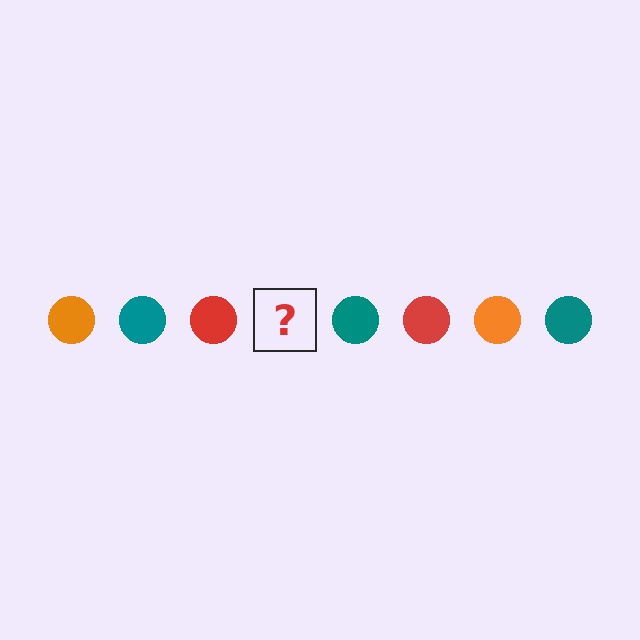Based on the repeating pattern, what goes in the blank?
The blank should be an orange circle.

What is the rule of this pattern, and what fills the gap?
The rule is that the pattern cycles through orange, teal, red circles. The gap should be filled with an orange circle.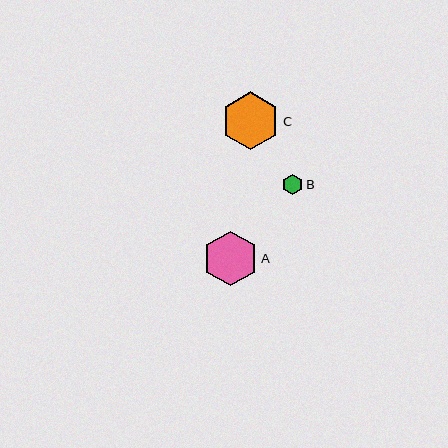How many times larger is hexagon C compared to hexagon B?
Hexagon C is approximately 2.9 times the size of hexagon B.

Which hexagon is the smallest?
Hexagon B is the smallest with a size of approximately 20 pixels.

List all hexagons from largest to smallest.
From largest to smallest: C, A, B.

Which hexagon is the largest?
Hexagon C is the largest with a size of approximately 58 pixels.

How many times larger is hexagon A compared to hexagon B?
Hexagon A is approximately 2.7 times the size of hexagon B.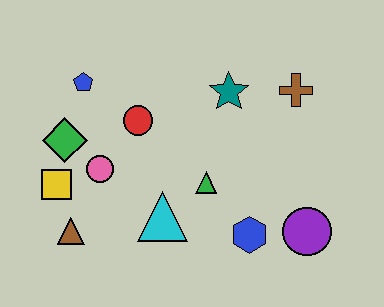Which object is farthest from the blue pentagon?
The purple circle is farthest from the blue pentagon.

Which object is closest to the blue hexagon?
The purple circle is closest to the blue hexagon.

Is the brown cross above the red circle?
Yes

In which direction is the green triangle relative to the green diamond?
The green triangle is to the right of the green diamond.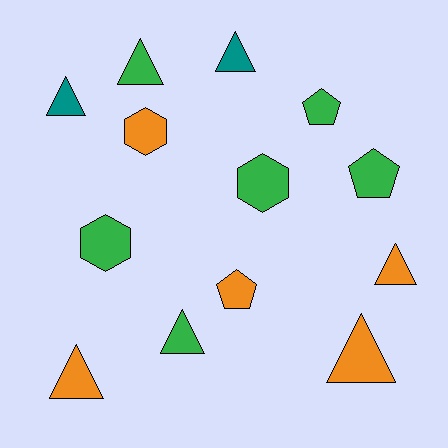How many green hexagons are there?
There are 2 green hexagons.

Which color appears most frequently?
Green, with 6 objects.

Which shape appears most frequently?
Triangle, with 7 objects.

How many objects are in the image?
There are 13 objects.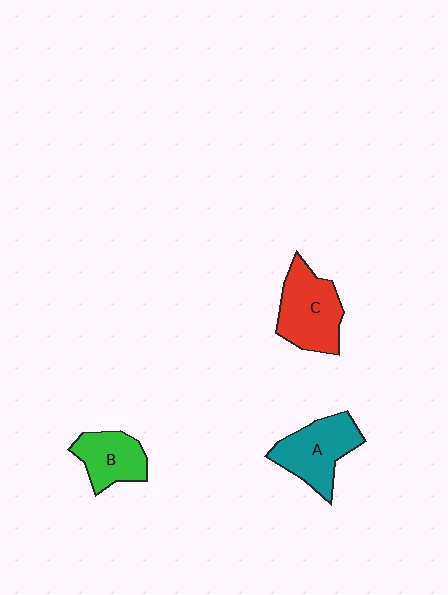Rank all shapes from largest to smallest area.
From largest to smallest: C (red), A (teal), B (green).